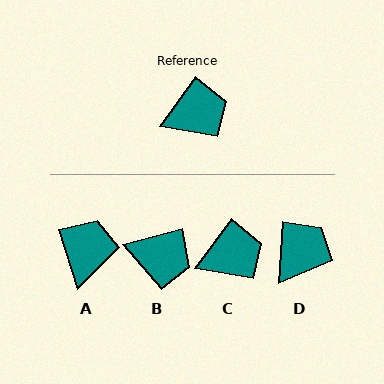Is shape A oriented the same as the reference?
No, it is off by about 54 degrees.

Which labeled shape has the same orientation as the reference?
C.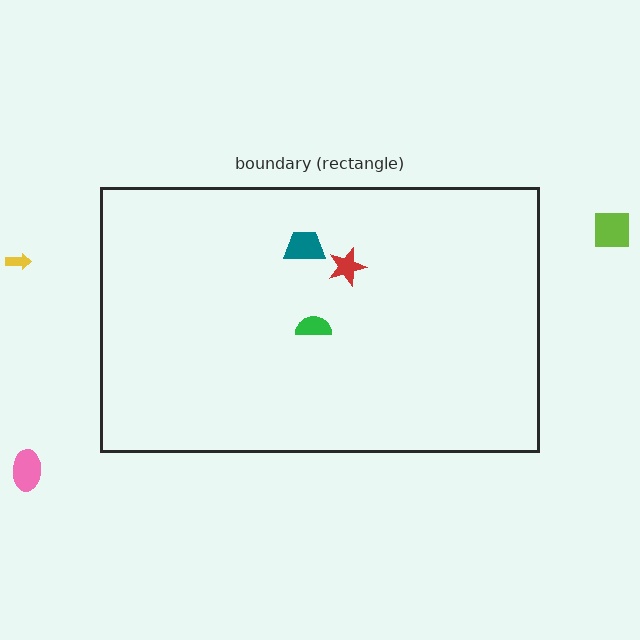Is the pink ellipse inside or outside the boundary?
Outside.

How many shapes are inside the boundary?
3 inside, 3 outside.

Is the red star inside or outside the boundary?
Inside.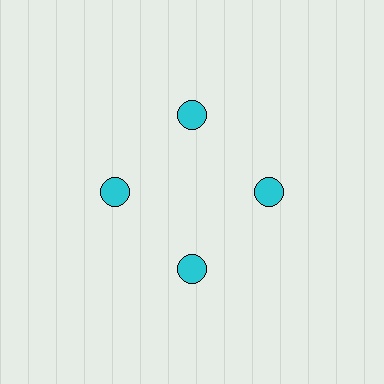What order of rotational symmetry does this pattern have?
This pattern has 4-fold rotational symmetry.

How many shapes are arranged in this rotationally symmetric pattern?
There are 4 shapes, arranged in 4 groups of 1.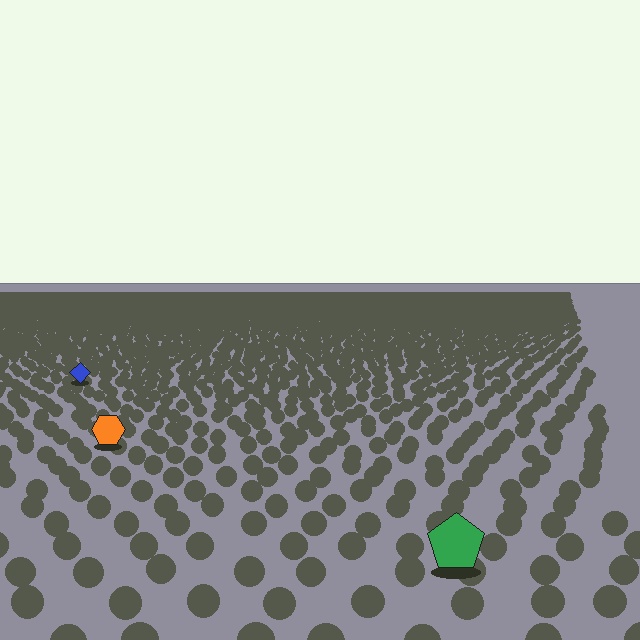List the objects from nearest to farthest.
From nearest to farthest: the green pentagon, the orange hexagon, the blue diamond.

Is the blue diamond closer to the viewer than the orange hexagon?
No. The orange hexagon is closer — you can tell from the texture gradient: the ground texture is coarser near it.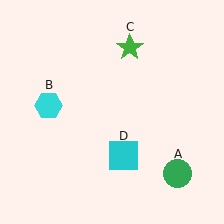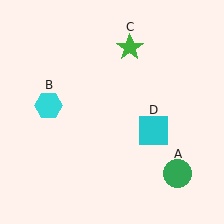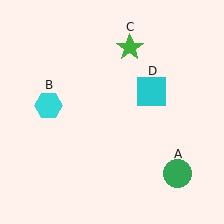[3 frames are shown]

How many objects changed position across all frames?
1 object changed position: cyan square (object D).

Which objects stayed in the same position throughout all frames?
Green circle (object A) and cyan hexagon (object B) and green star (object C) remained stationary.